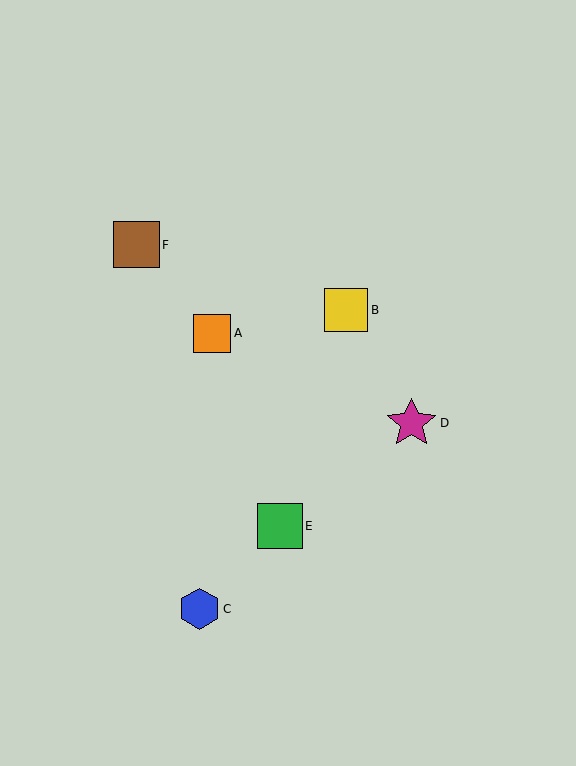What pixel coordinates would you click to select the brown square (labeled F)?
Click at (137, 245) to select the brown square F.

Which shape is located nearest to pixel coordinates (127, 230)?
The brown square (labeled F) at (137, 245) is nearest to that location.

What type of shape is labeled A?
Shape A is an orange square.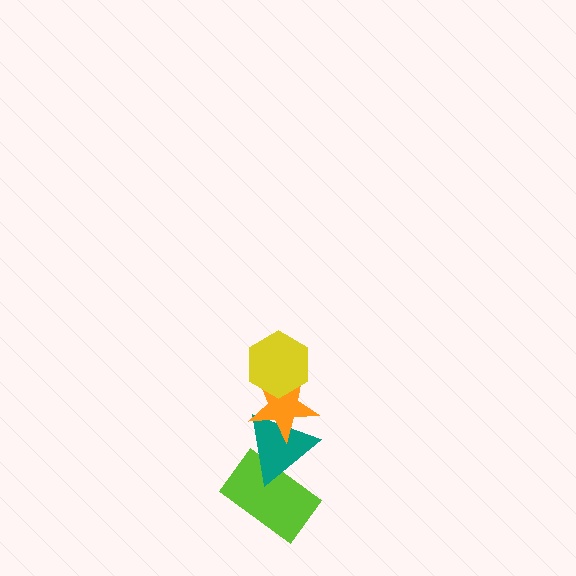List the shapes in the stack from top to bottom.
From top to bottom: the yellow hexagon, the orange star, the teal triangle, the lime rectangle.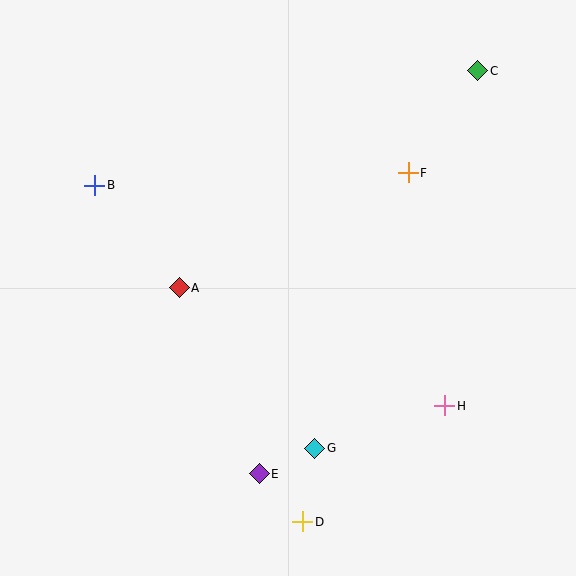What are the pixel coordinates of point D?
Point D is at (303, 522).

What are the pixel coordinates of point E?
Point E is at (259, 474).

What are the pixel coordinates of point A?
Point A is at (179, 288).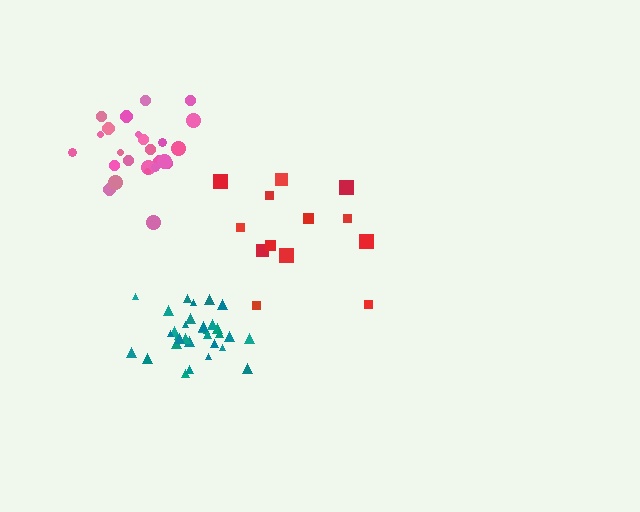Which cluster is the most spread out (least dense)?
Red.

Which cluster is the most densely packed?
Teal.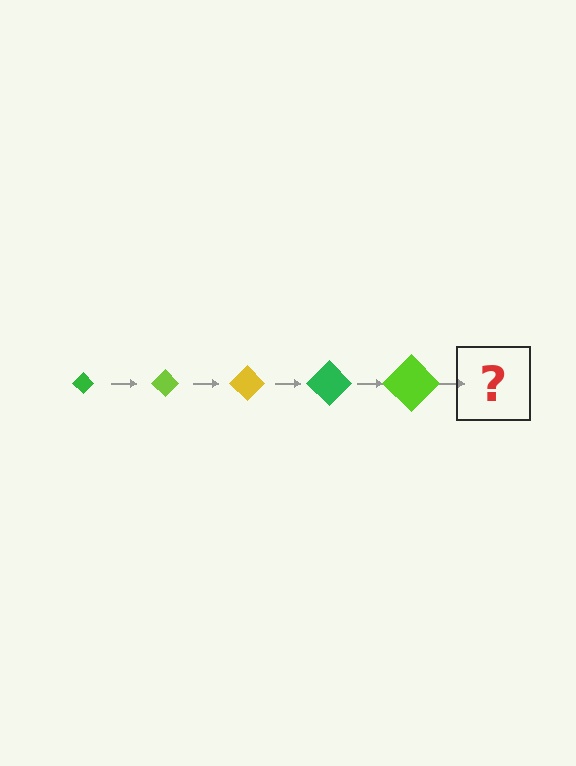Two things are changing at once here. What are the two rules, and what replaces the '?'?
The two rules are that the diamond grows larger each step and the color cycles through green, lime, and yellow. The '?' should be a yellow diamond, larger than the previous one.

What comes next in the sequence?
The next element should be a yellow diamond, larger than the previous one.